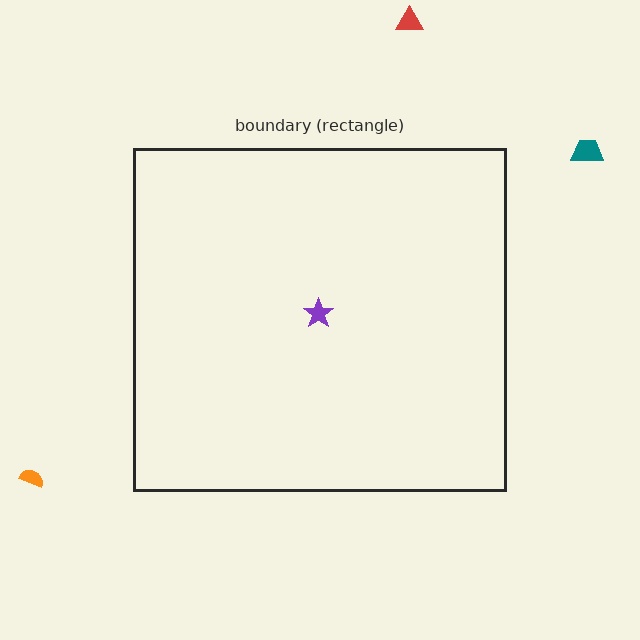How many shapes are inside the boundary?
1 inside, 3 outside.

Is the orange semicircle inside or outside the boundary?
Outside.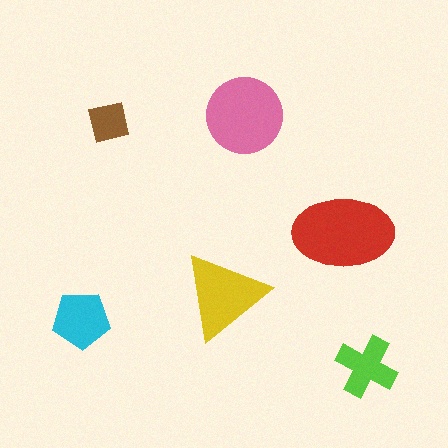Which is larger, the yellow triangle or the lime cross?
The yellow triangle.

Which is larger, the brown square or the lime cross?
The lime cross.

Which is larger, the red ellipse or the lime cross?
The red ellipse.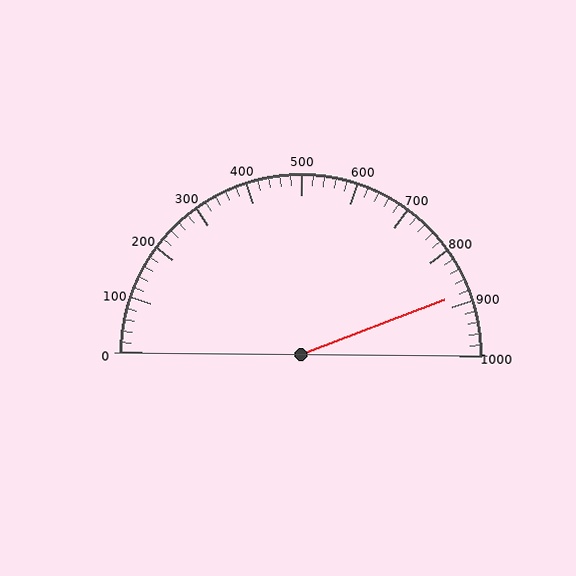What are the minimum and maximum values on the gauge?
The gauge ranges from 0 to 1000.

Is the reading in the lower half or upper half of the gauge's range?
The reading is in the upper half of the range (0 to 1000).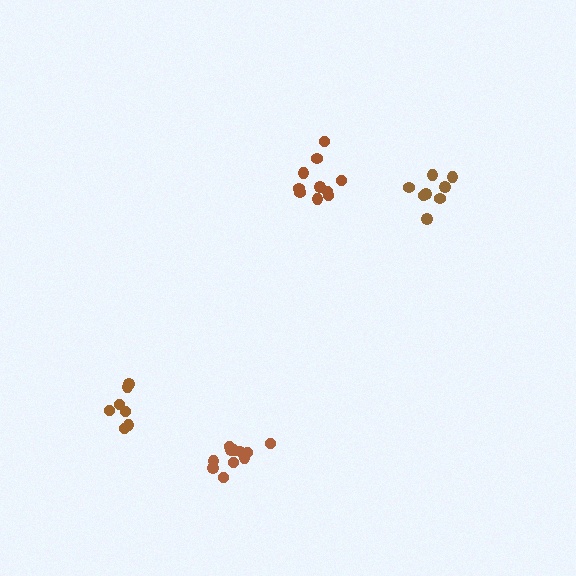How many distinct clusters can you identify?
There are 4 distinct clusters.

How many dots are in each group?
Group 1: 10 dots, Group 2: 11 dots, Group 3: 8 dots, Group 4: 7 dots (36 total).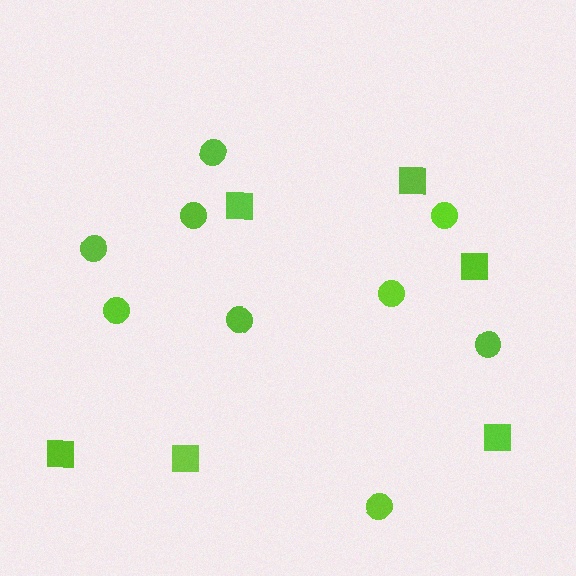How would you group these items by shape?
There are 2 groups: one group of circles (9) and one group of squares (6).